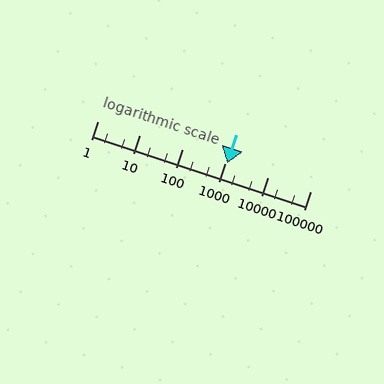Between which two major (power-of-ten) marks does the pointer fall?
The pointer is between 1000 and 10000.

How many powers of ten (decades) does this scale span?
The scale spans 5 decades, from 1 to 100000.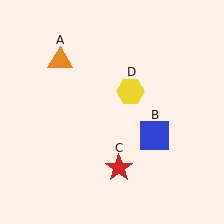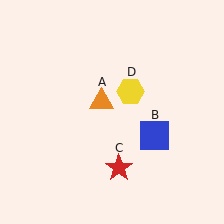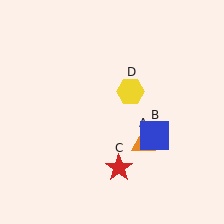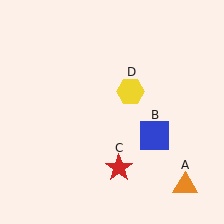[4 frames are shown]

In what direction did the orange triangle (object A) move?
The orange triangle (object A) moved down and to the right.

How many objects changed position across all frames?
1 object changed position: orange triangle (object A).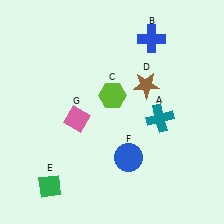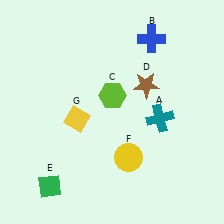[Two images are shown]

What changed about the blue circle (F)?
In Image 1, F is blue. In Image 2, it changed to yellow.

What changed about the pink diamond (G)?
In Image 1, G is pink. In Image 2, it changed to yellow.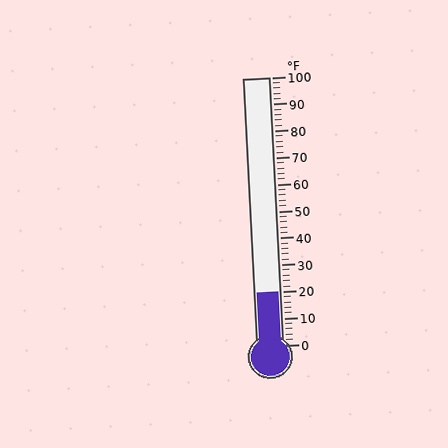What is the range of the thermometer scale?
The thermometer scale ranges from 0°F to 100°F.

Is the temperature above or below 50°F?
The temperature is below 50°F.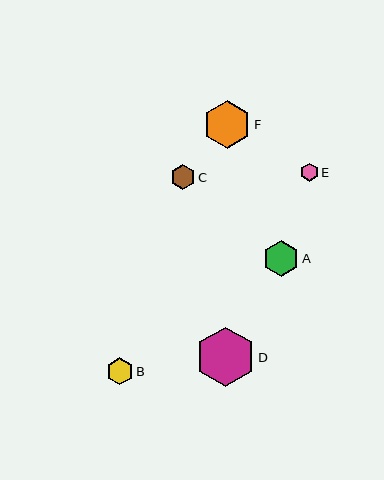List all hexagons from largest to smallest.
From largest to smallest: D, F, A, B, C, E.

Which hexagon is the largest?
Hexagon D is the largest with a size of approximately 59 pixels.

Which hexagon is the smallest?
Hexagon E is the smallest with a size of approximately 18 pixels.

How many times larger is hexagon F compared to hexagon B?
Hexagon F is approximately 1.8 times the size of hexagon B.